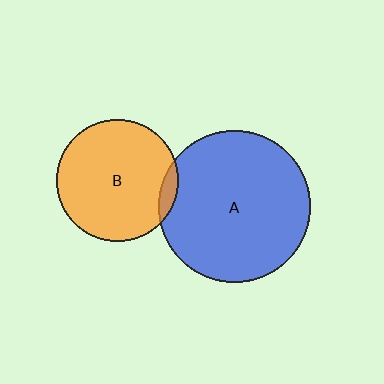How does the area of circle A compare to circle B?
Approximately 1.5 times.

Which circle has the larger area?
Circle A (blue).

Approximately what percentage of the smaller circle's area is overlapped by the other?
Approximately 5%.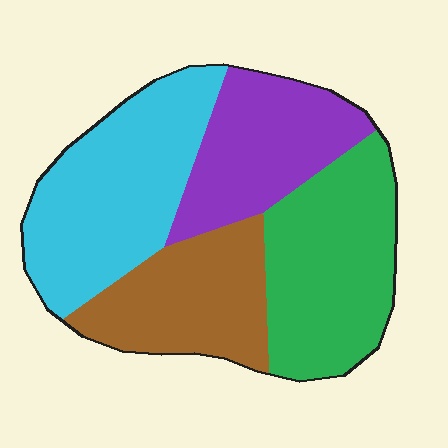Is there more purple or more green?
Green.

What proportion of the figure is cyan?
Cyan covers around 30% of the figure.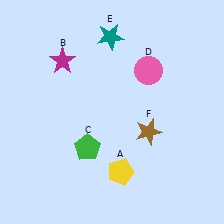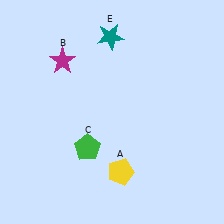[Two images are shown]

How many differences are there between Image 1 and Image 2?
There are 2 differences between the two images.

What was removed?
The pink circle (D), the brown star (F) were removed in Image 2.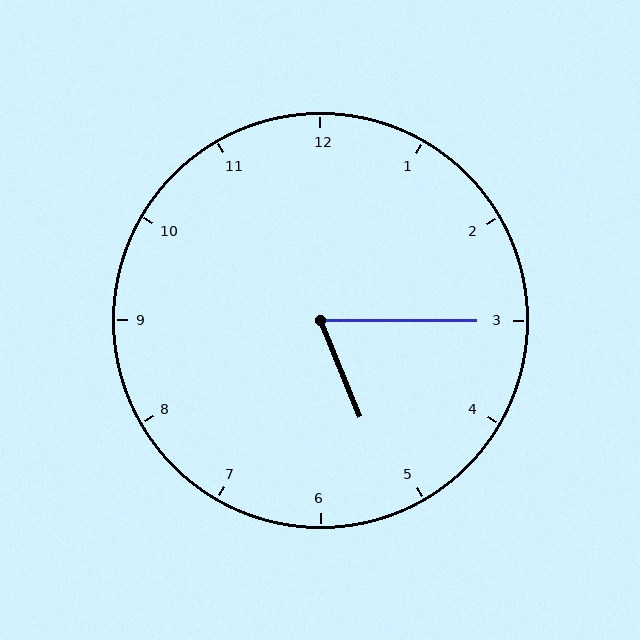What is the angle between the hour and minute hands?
Approximately 68 degrees.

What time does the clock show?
5:15.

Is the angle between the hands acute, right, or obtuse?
It is acute.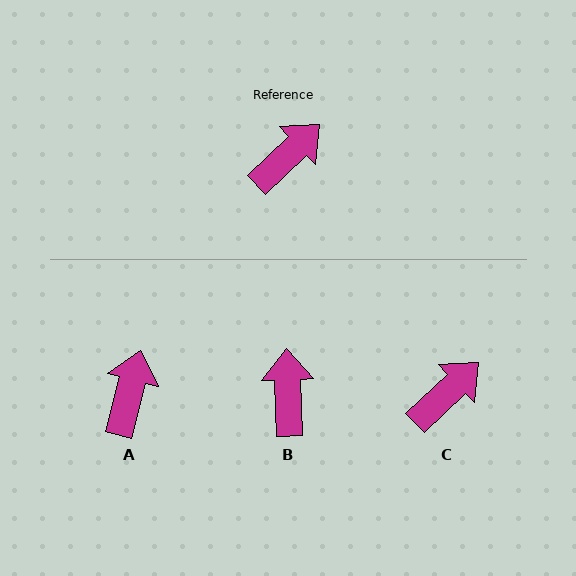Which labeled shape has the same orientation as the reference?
C.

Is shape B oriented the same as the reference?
No, it is off by about 49 degrees.